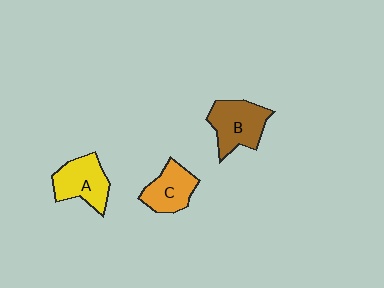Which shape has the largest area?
Shape B (brown).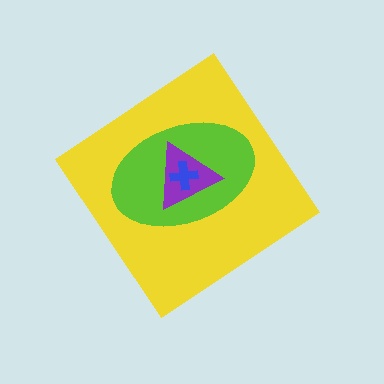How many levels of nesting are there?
4.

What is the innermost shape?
The blue cross.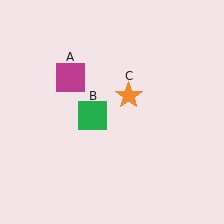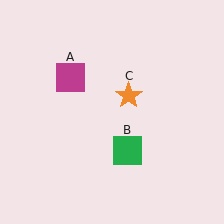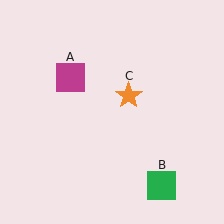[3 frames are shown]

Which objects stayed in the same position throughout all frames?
Magenta square (object A) and orange star (object C) remained stationary.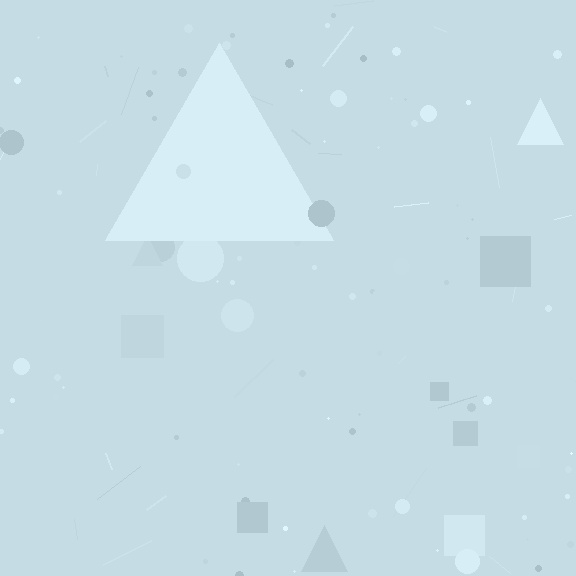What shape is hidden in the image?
A triangle is hidden in the image.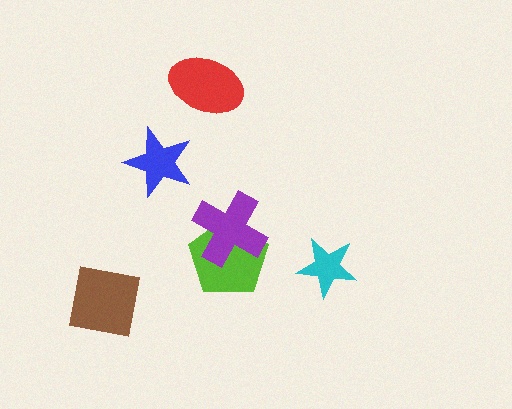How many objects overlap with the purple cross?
1 object overlaps with the purple cross.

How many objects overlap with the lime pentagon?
1 object overlaps with the lime pentagon.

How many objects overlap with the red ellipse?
0 objects overlap with the red ellipse.